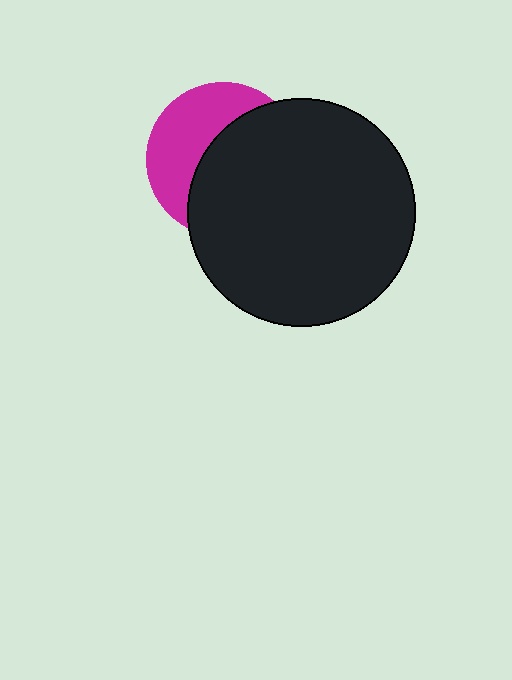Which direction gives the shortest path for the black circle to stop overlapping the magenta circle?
Moving right gives the shortest separation.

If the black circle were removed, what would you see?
You would see the complete magenta circle.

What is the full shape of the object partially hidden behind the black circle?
The partially hidden object is a magenta circle.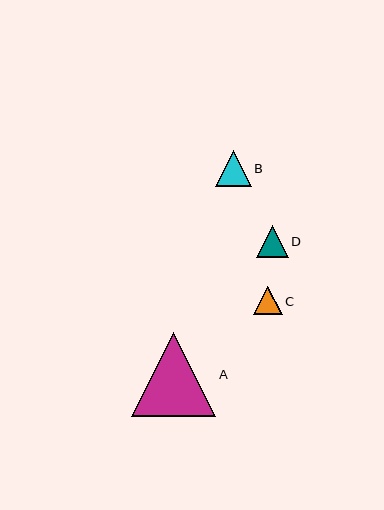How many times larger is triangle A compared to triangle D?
Triangle A is approximately 2.6 times the size of triangle D.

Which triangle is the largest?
Triangle A is the largest with a size of approximately 84 pixels.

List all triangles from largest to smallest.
From largest to smallest: A, B, D, C.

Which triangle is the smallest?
Triangle C is the smallest with a size of approximately 29 pixels.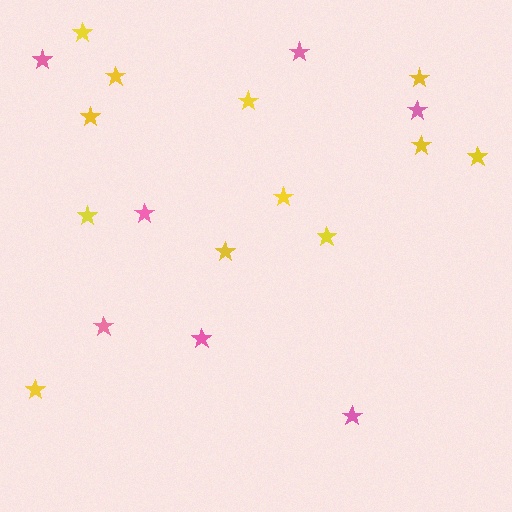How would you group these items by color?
There are 2 groups: one group of pink stars (7) and one group of yellow stars (12).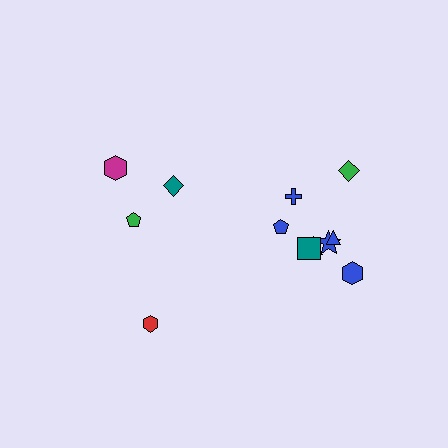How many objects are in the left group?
There are 4 objects.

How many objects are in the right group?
There are 8 objects.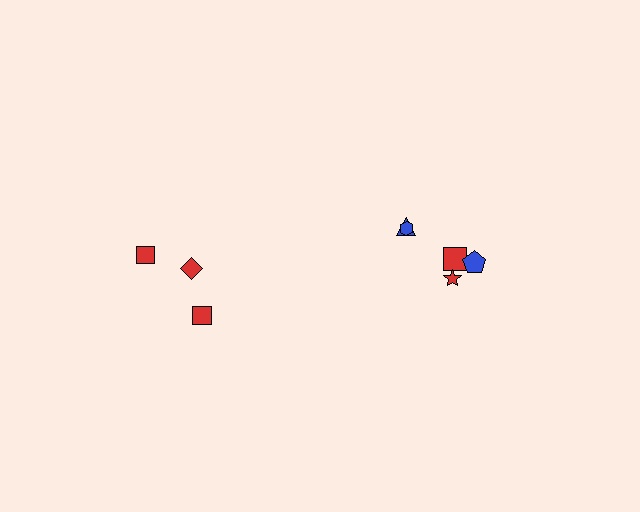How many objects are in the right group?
There are 5 objects.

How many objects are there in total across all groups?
There are 8 objects.